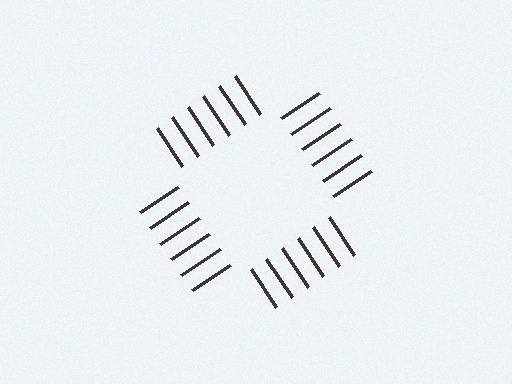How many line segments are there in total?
24 — 6 along each of the 4 edges.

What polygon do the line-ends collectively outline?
An illusory square — the line segments terminate on its edges but no continuous stroke is drawn.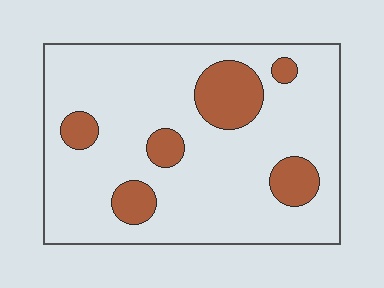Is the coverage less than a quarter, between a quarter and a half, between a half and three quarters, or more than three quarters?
Less than a quarter.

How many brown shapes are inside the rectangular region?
6.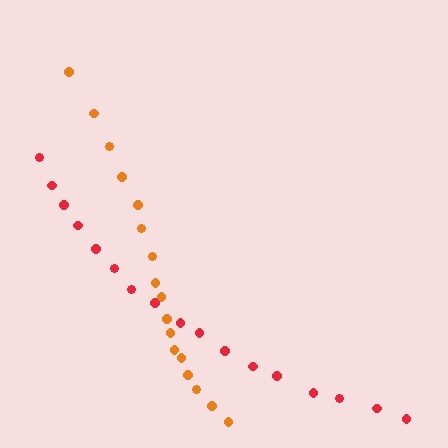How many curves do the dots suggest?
There are 2 distinct paths.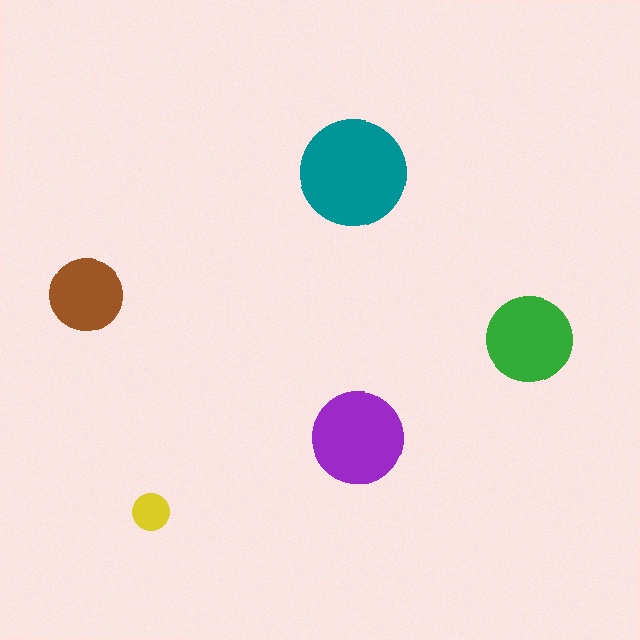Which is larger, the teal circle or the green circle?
The teal one.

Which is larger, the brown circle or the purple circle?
The purple one.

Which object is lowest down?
The yellow circle is bottommost.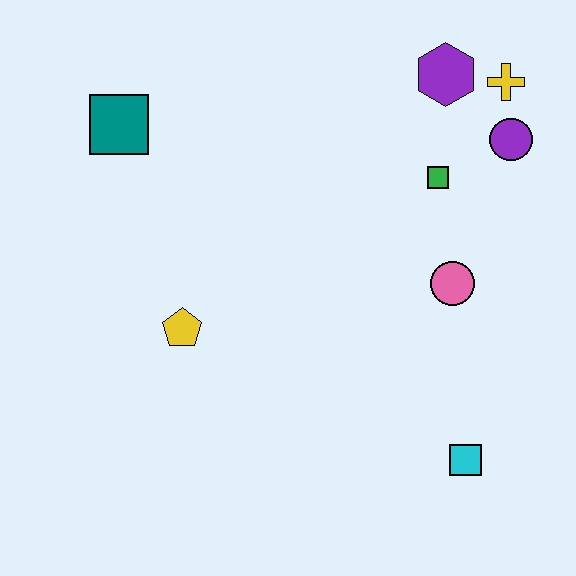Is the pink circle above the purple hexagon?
No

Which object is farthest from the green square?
The teal square is farthest from the green square.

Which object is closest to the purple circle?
The yellow cross is closest to the purple circle.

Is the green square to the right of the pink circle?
No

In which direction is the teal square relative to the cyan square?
The teal square is to the left of the cyan square.